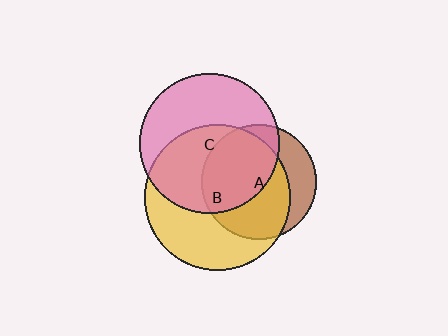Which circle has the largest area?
Circle B (yellow).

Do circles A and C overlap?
Yes.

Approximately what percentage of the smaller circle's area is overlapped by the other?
Approximately 50%.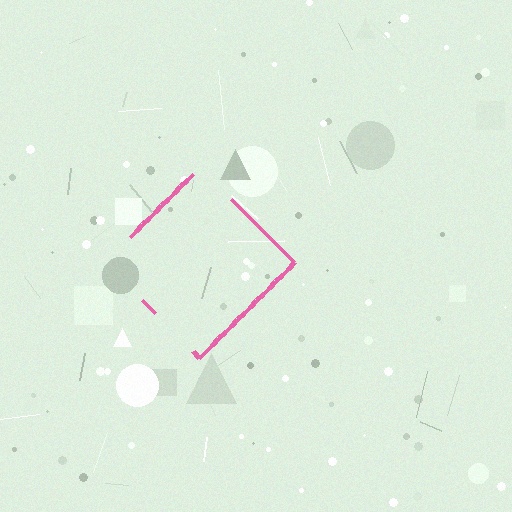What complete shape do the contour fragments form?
The contour fragments form a diamond.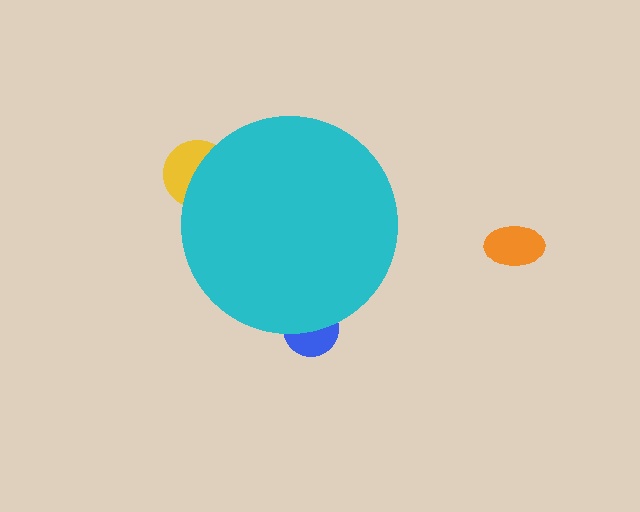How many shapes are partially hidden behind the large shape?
2 shapes are partially hidden.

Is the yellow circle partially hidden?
Yes, the yellow circle is partially hidden behind the cyan circle.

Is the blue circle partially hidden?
Yes, the blue circle is partially hidden behind the cyan circle.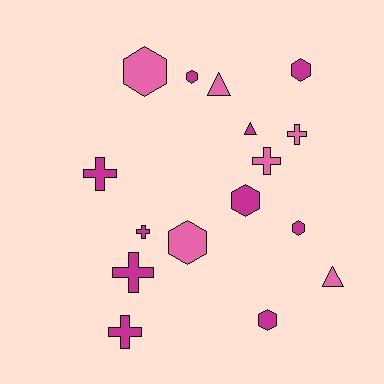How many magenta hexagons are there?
There are 5 magenta hexagons.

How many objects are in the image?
There are 16 objects.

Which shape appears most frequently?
Hexagon, with 7 objects.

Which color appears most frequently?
Magenta, with 10 objects.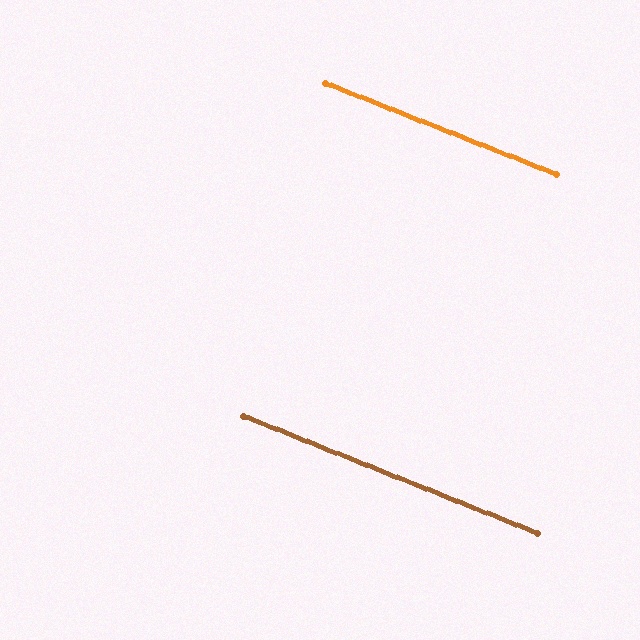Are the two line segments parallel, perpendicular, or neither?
Parallel — their directions differ by only 0.4°.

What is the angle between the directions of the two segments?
Approximately 0 degrees.